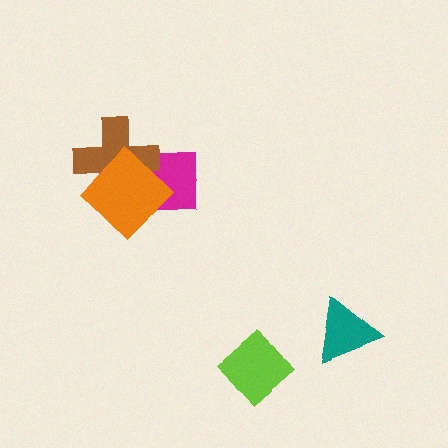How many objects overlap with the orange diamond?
2 objects overlap with the orange diamond.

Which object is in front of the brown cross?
The orange diamond is in front of the brown cross.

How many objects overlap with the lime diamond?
0 objects overlap with the lime diamond.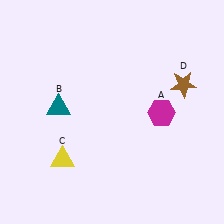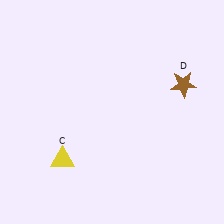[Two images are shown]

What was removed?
The teal triangle (B), the magenta hexagon (A) were removed in Image 2.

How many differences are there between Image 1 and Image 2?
There are 2 differences between the two images.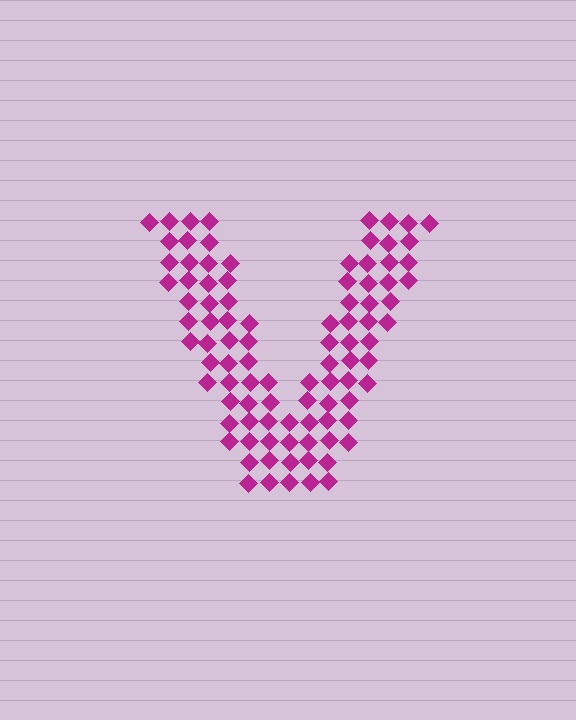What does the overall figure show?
The overall figure shows the letter V.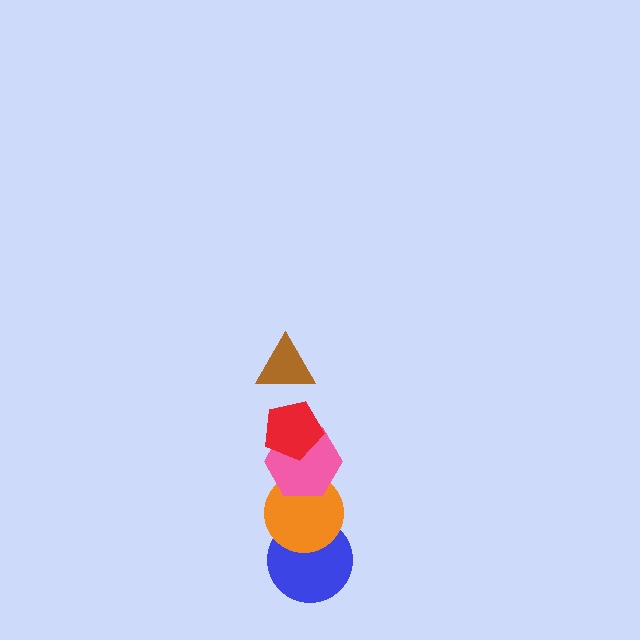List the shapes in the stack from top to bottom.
From top to bottom: the brown triangle, the red pentagon, the pink hexagon, the orange circle, the blue circle.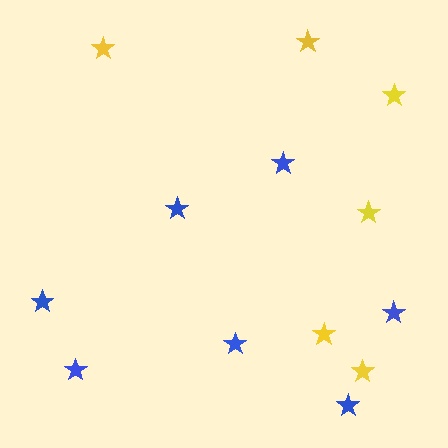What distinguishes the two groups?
There are 2 groups: one group of blue stars (7) and one group of yellow stars (6).